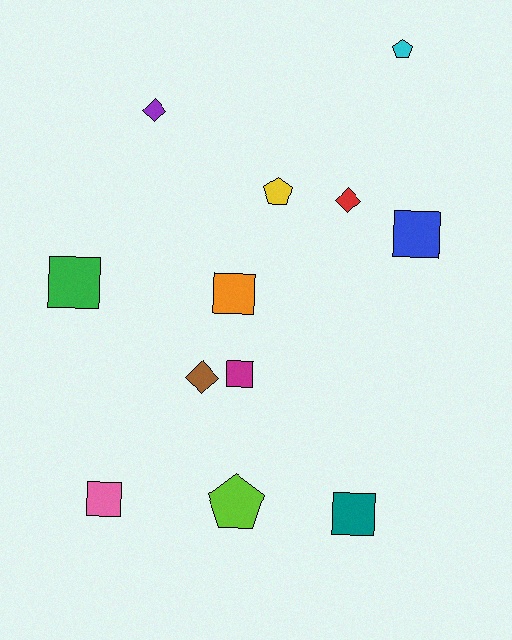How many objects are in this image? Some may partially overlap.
There are 12 objects.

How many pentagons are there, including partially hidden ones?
There are 3 pentagons.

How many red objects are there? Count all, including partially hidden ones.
There is 1 red object.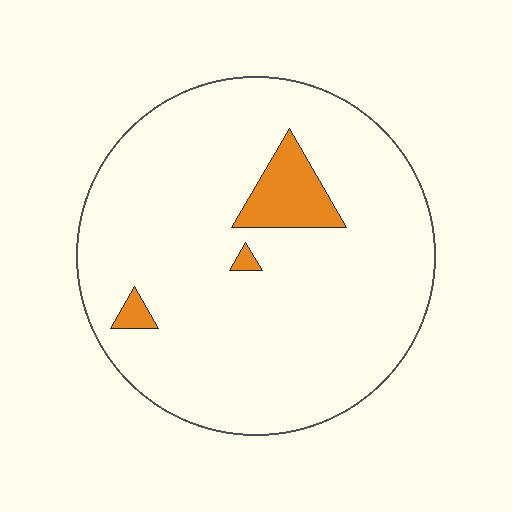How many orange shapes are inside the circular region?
3.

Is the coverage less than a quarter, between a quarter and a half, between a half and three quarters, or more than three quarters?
Less than a quarter.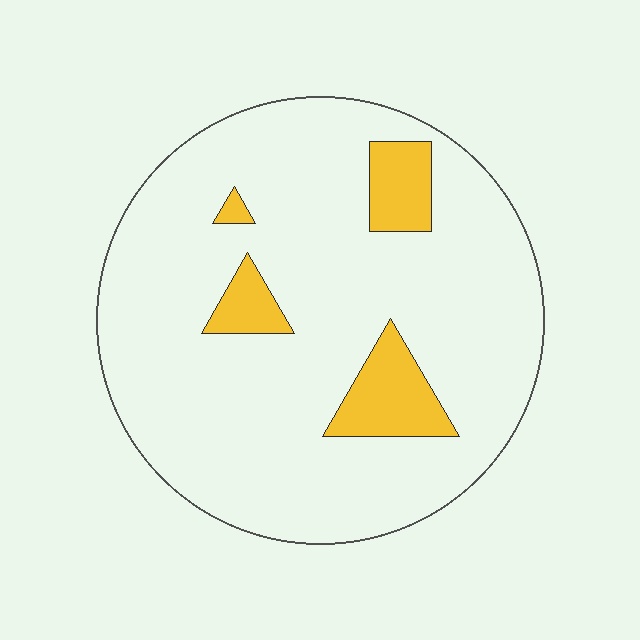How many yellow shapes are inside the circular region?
4.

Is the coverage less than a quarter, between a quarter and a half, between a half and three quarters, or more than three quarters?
Less than a quarter.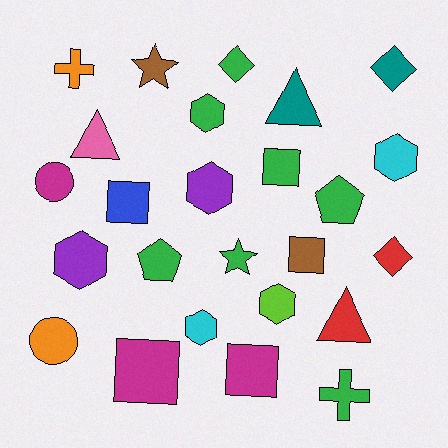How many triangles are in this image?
There are 3 triangles.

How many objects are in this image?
There are 25 objects.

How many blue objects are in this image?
There is 1 blue object.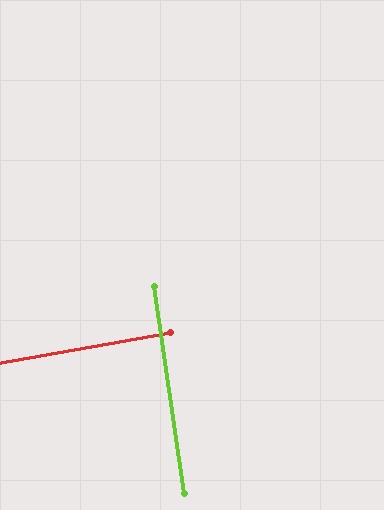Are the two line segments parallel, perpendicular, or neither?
Perpendicular — they meet at approximately 88°.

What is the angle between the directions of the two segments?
Approximately 88 degrees.